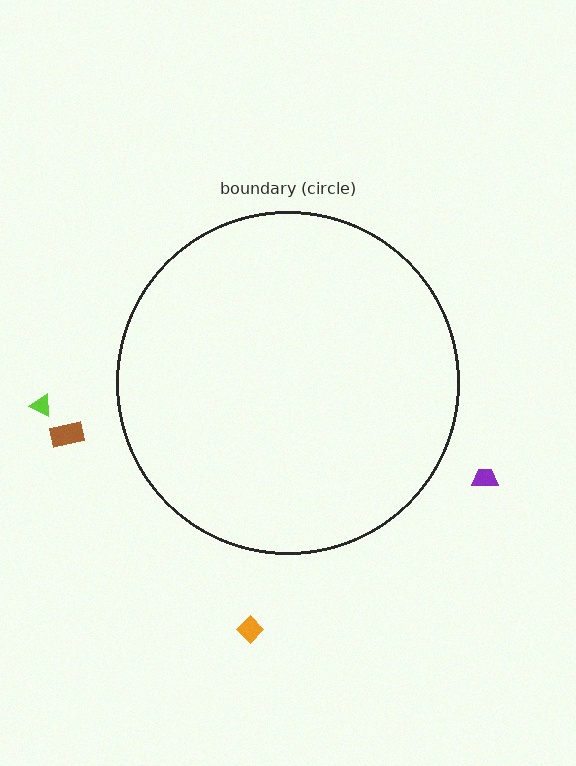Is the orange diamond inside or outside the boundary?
Outside.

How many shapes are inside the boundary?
0 inside, 4 outside.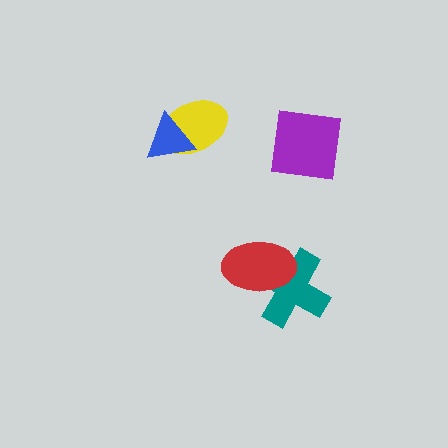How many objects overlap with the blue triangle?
1 object overlaps with the blue triangle.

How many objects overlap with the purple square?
0 objects overlap with the purple square.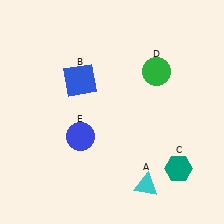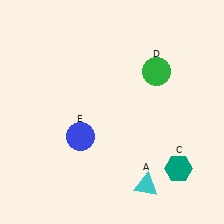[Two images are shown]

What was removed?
The blue square (B) was removed in Image 2.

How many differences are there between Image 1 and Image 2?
There is 1 difference between the two images.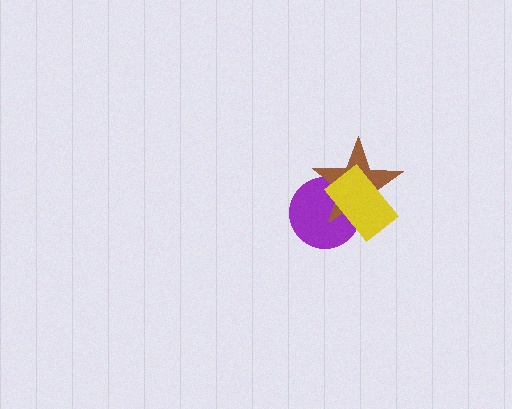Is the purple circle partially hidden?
Yes, it is partially covered by another shape.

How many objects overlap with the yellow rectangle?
2 objects overlap with the yellow rectangle.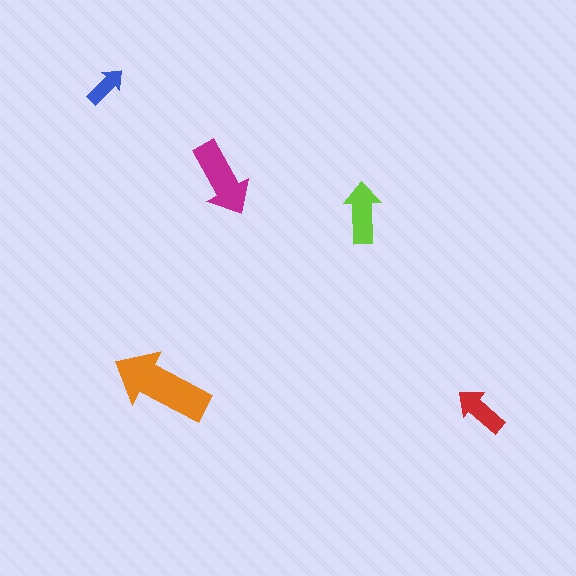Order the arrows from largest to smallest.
the orange one, the magenta one, the lime one, the red one, the blue one.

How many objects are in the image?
There are 5 objects in the image.